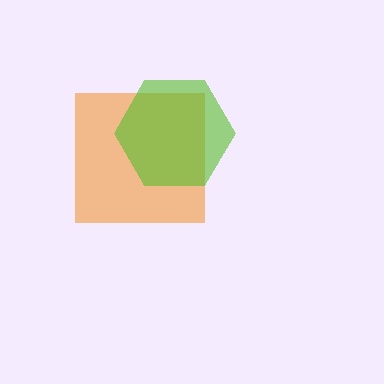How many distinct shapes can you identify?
There are 2 distinct shapes: an orange square, a lime hexagon.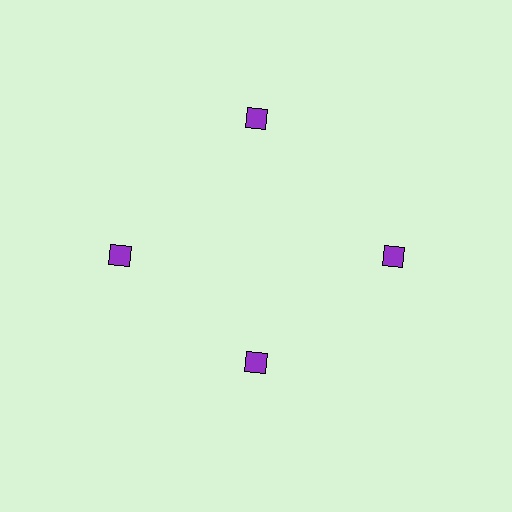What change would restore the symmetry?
The symmetry would be restored by moving it outward, back onto the ring so that all 4 diamonds sit at equal angles and equal distance from the center.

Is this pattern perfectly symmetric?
No. The 4 purple diamonds are arranged in a ring, but one element near the 6 o'clock position is pulled inward toward the center, breaking the 4-fold rotational symmetry.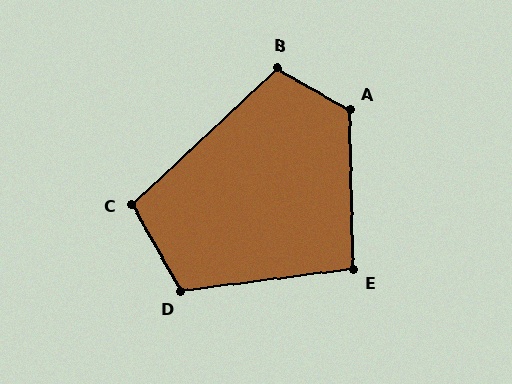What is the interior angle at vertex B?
Approximately 108 degrees (obtuse).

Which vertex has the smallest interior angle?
E, at approximately 96 degrees.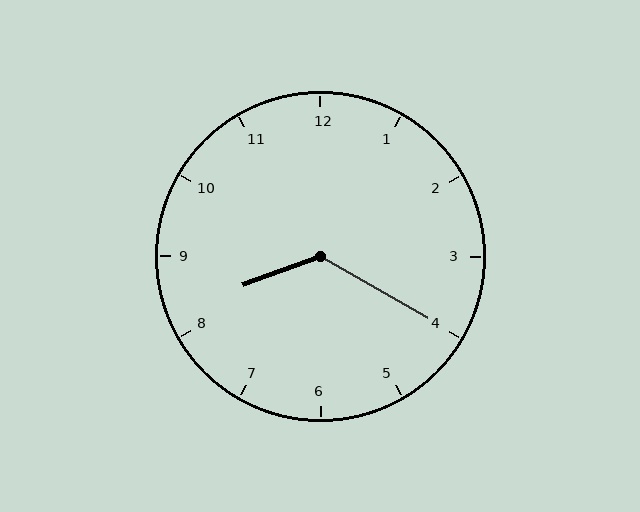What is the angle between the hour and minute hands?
Approximately 130 degrees.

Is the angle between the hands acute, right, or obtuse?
It is obtuse.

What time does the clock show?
8:20.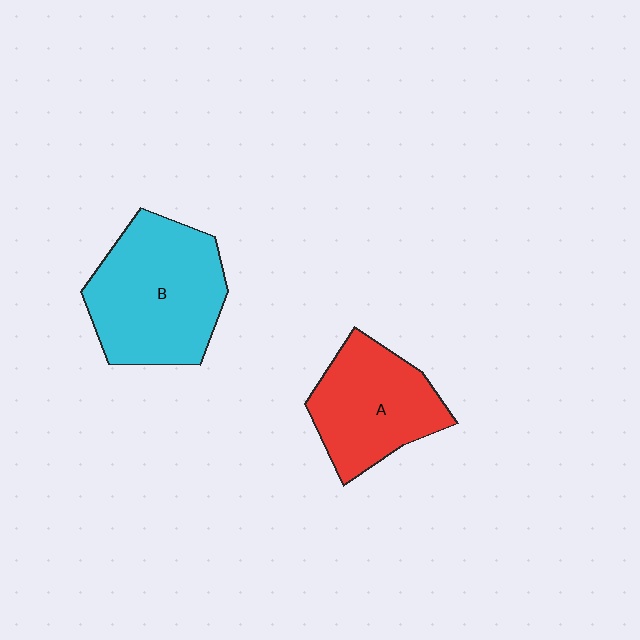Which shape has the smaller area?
Shape A (red).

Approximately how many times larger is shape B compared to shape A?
Approximately 1.3 times.